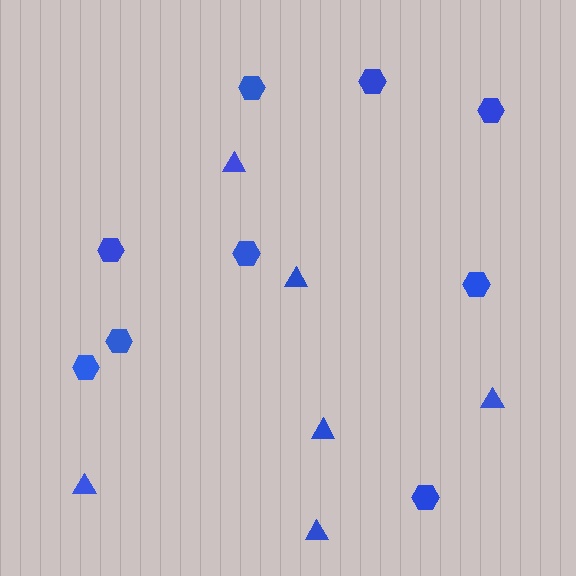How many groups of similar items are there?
There are 2 groups: one group of triangles (6) and one group of hexagons (9).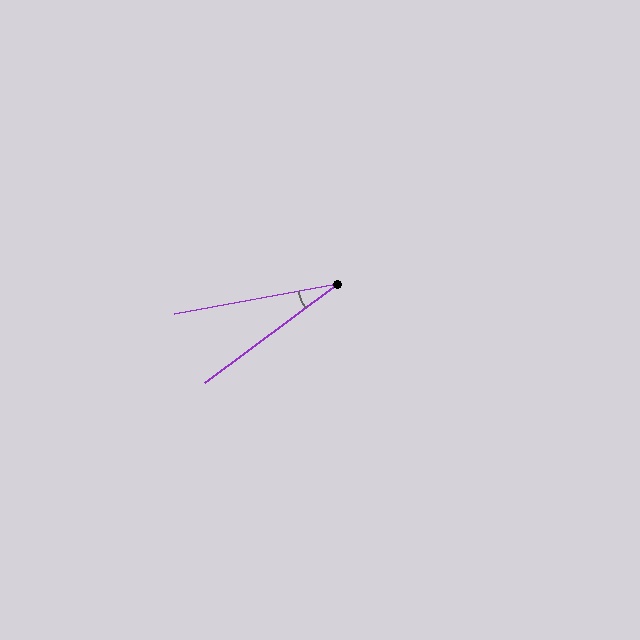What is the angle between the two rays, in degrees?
Approximately 26 degrees.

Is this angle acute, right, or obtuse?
It is acute.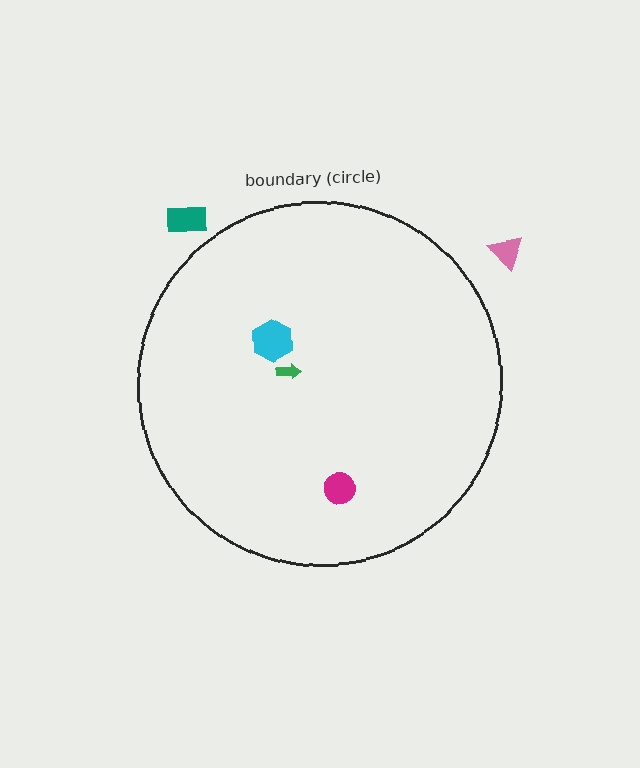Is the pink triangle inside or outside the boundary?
Outside.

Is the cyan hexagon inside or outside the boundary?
Inside.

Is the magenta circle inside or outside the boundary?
Inside.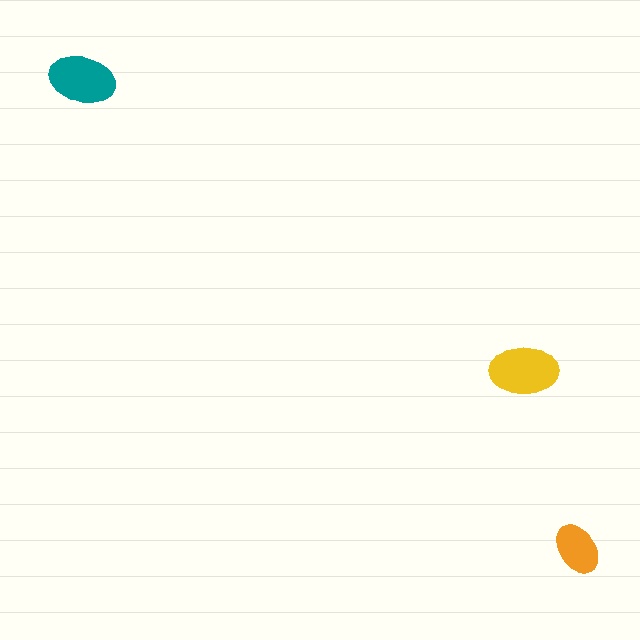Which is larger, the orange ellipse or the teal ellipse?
The teal one.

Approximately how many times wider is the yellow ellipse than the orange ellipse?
About 1.5 times wider.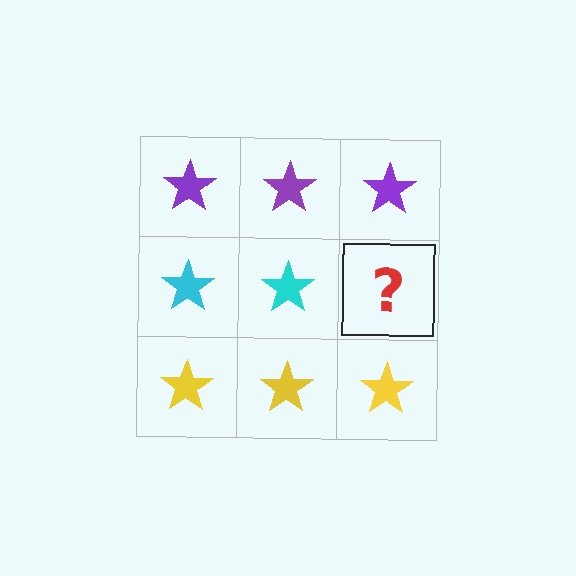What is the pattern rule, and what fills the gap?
The rule is that each row has a consistent color. The gap should be filled with a cyan star.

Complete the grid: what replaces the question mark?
The question mark should be replaced with a cyan star.